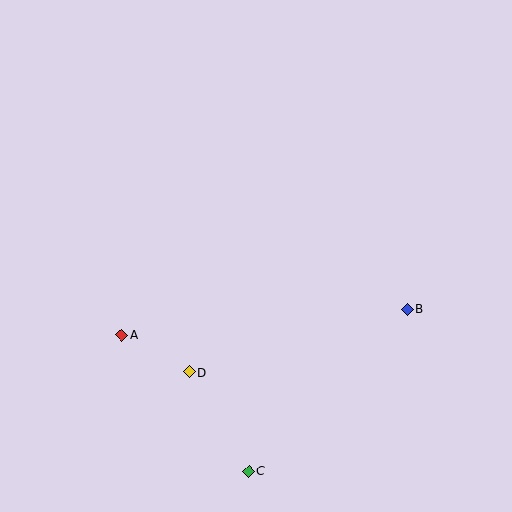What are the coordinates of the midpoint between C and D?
The midpoint between C and D is at (219, 422).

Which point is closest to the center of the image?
Point D at (189, 372) is closest to the center.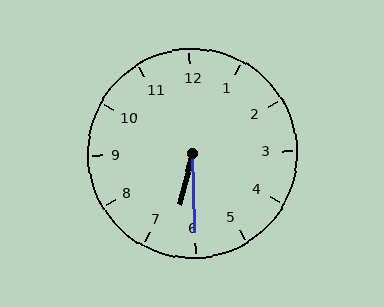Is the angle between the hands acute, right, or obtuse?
It is acute.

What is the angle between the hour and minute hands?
Approximately 15 degrees.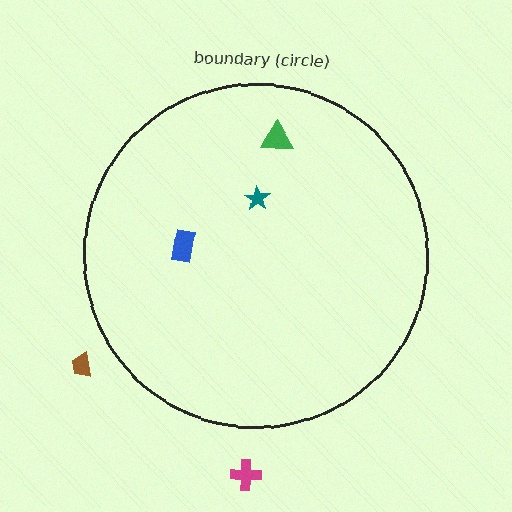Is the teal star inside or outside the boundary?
Inside.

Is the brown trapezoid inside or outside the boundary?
Outside.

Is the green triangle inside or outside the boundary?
Inside.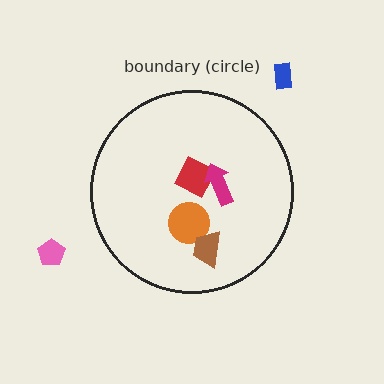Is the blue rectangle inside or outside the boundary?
Outside.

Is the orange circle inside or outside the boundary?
Inside.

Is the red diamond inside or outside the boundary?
Inside.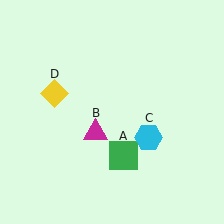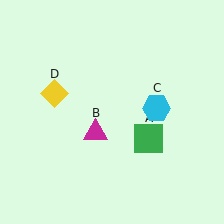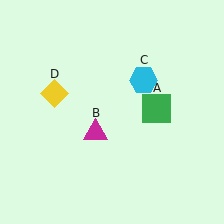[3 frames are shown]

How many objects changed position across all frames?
2 objects changed position: green square (object A), cyan hexagon (object C).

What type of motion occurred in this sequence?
The green square (object A), cyan hexagon (object C) rotated counterclockwise around the center of the scene.